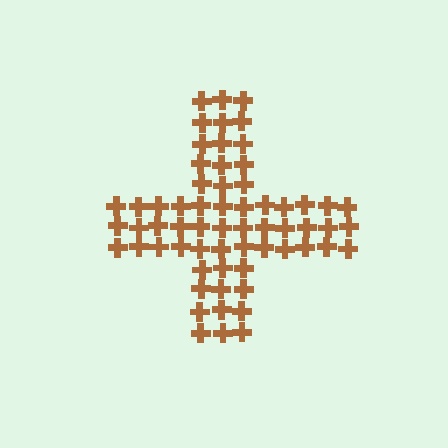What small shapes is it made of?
It is made of small crosses.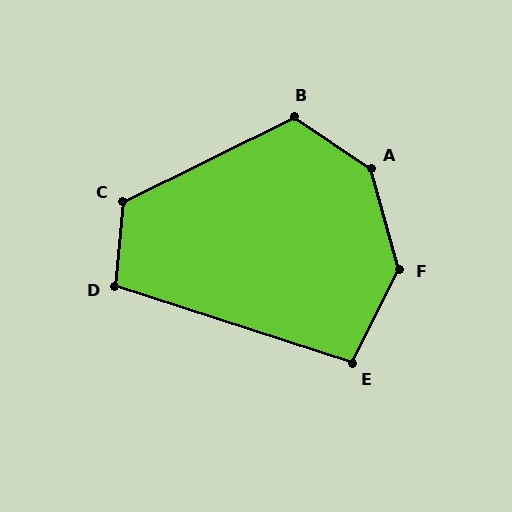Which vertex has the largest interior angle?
A, at approximately 140 degrees.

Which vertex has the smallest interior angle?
E, at approximately 99 degrees.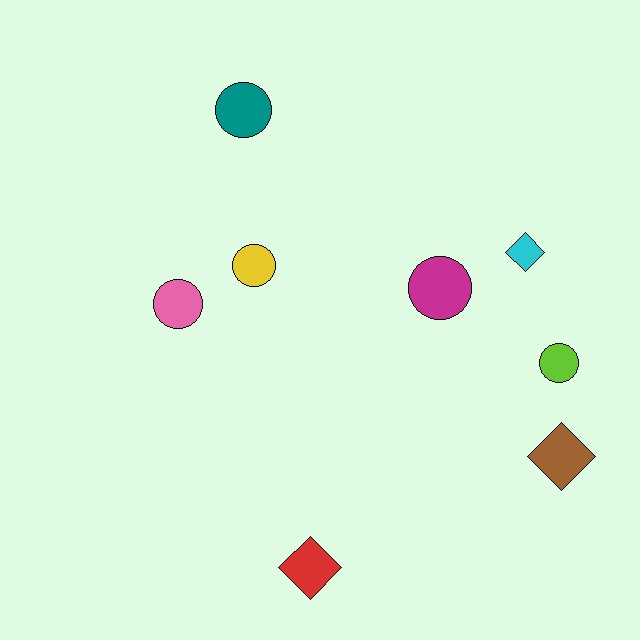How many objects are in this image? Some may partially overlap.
There are 8 objects.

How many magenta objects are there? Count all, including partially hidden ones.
There is 1 magenta object.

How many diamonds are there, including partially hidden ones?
There are 3 diamonds.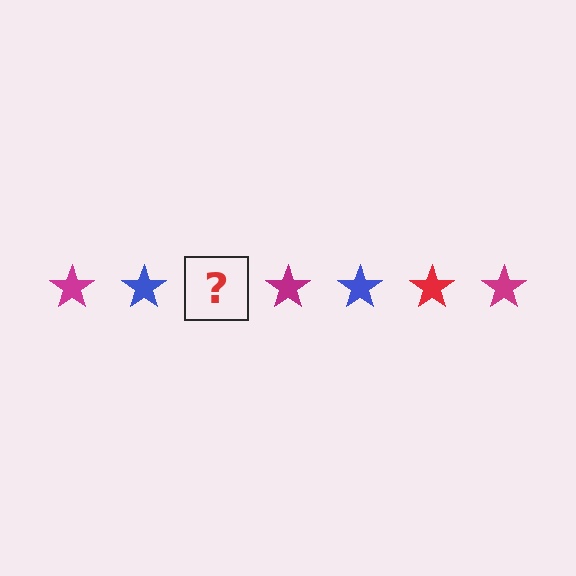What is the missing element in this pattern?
The missing element is a red star.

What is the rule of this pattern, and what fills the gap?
The rule is that the pattern cycles through magenta, blue, red stars. The gap should be filled with a red star.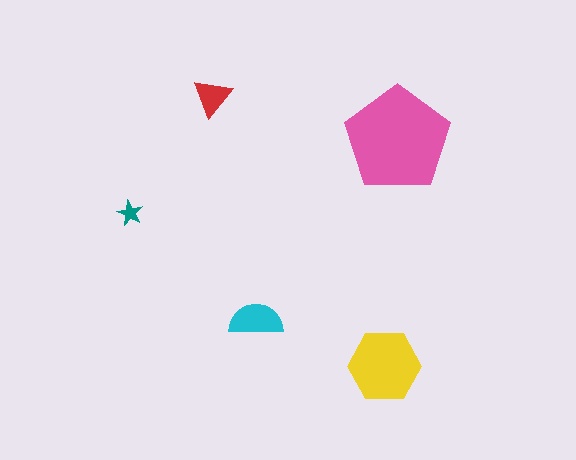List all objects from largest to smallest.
The pink pentagon, the yellow hexagon, the cyan semicircle, the red triangle, the teal star.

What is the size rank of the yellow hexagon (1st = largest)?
2nd.